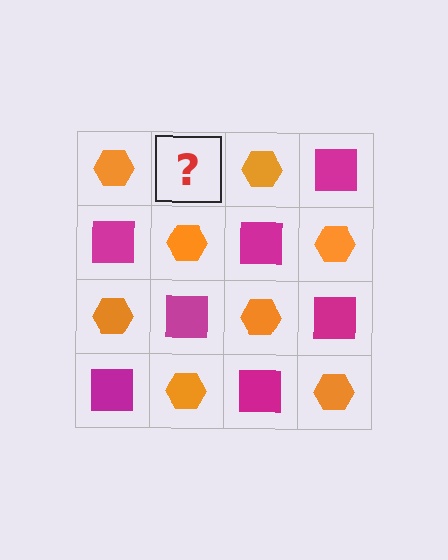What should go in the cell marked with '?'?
The missing cell should contain a magenta square.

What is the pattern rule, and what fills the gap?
The rule is that it alternates orange hexagon and magenta square in a checkerboard pattern. The gap should be filled with a magenta square.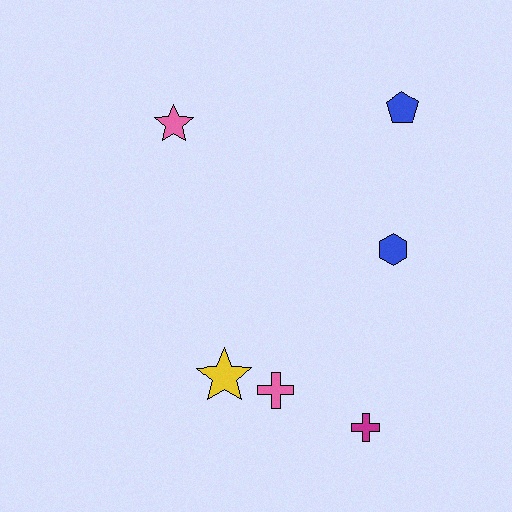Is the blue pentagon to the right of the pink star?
Yes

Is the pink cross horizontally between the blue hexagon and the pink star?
Yes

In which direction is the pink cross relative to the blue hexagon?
The pink cross is below the blue hexagon.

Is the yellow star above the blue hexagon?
No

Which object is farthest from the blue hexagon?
The pink star is farthest from the blue hexagon.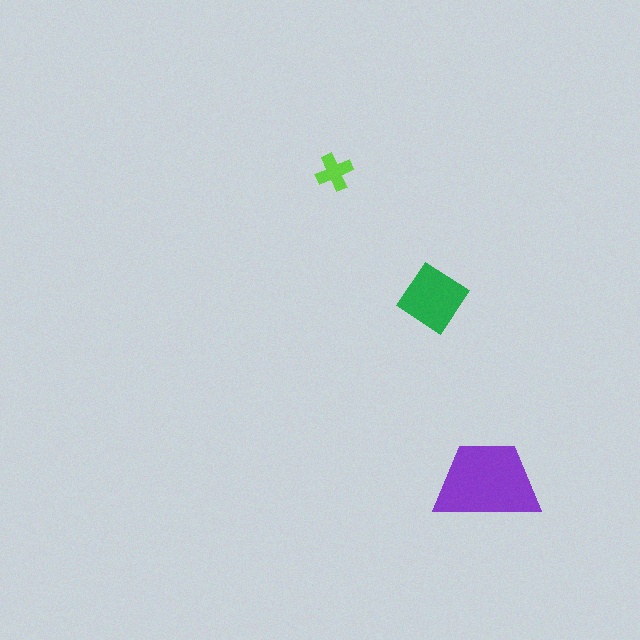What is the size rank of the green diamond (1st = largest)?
2nd.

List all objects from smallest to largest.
The lime cross, the green diamond, the purple trapezoid.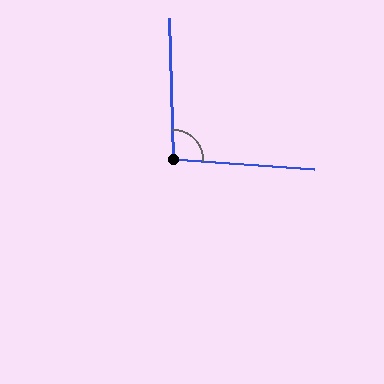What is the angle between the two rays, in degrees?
Approximately 96 degrees.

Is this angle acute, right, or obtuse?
It is obtuse.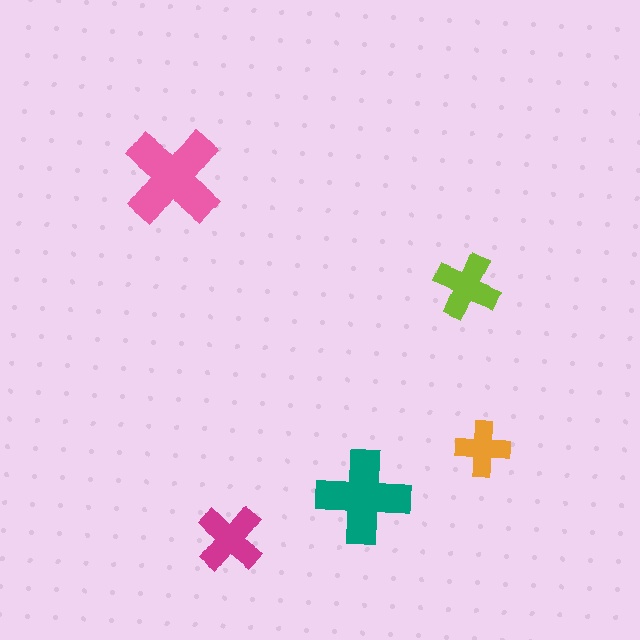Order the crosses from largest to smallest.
the pink one, the teal one, the magenta one, the lime one, the orange one.